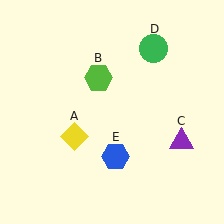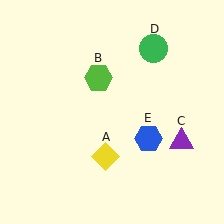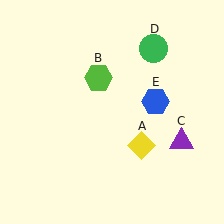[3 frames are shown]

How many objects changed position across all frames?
2 objects changed position: yellow diamond (object A), blue hexagon (object E).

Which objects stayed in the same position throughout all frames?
Lime hexagon (object B) and purple triangle (object C) and green circle (object D) remained stationary.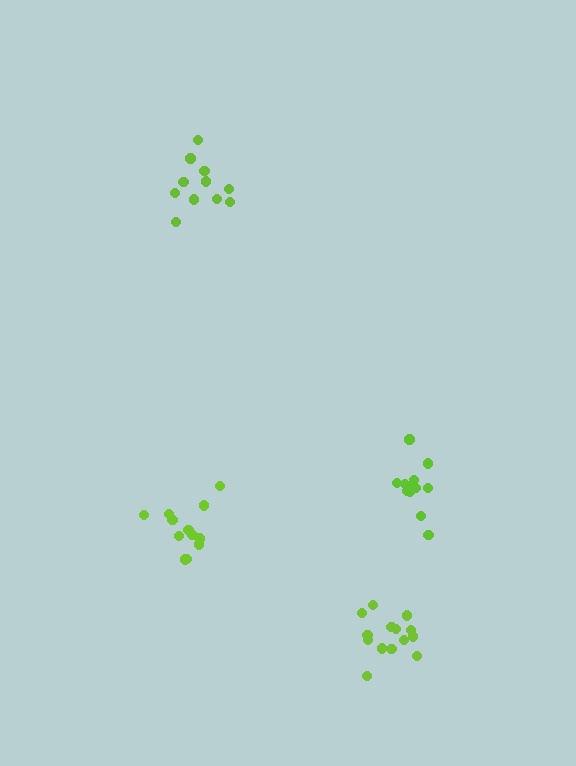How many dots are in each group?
Group 1: 14 dots, Group 2: 11 dots, Group 3: 12 dots, Group 4: 12 dots (49 total).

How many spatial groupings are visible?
There are 4 spatial groupings.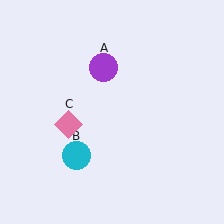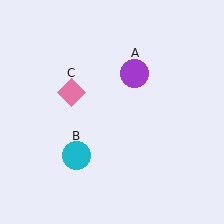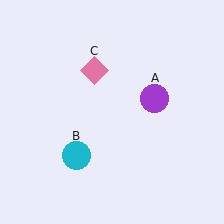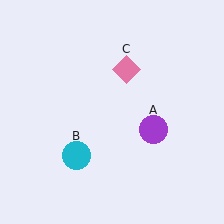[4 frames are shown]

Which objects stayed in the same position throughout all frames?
Cyan circle (object B) remained stationary.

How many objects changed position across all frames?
2 objects changed position: purple circle (object A), pink diamond (object C).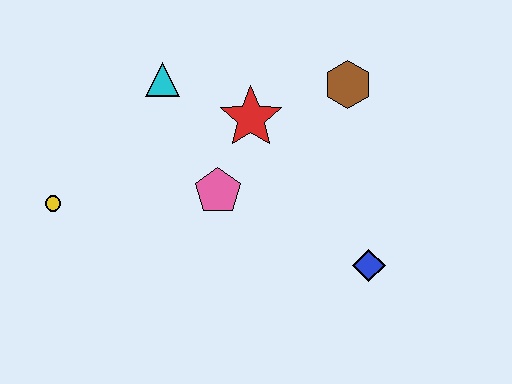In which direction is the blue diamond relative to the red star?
The blue diamond is below the red star.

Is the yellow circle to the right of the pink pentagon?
No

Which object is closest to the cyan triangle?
The red star is closest to the cyan triangle.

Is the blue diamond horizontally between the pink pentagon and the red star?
No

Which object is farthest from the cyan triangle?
The blue diamond is farthest from the cyan triangle.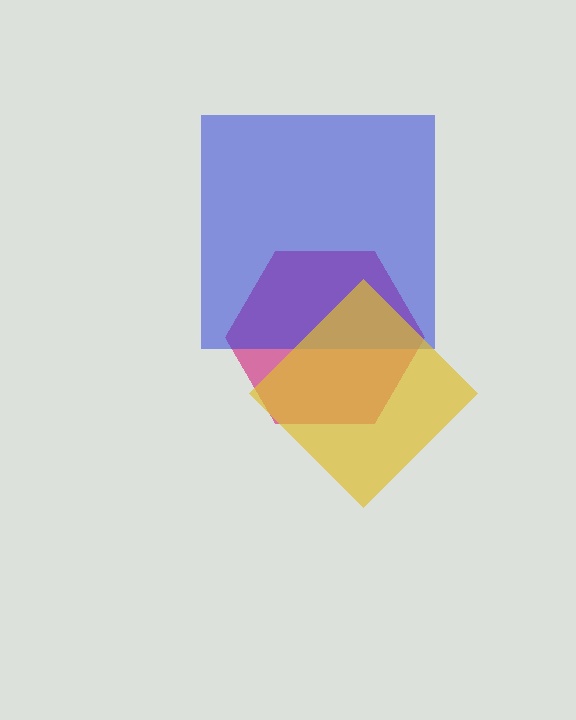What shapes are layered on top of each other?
The layered shapes are: a magenta hexagon, a blue square, a yellow diamond.